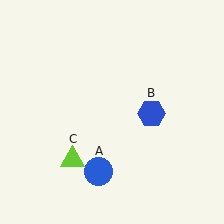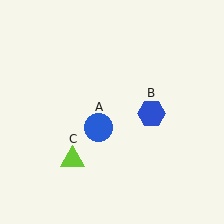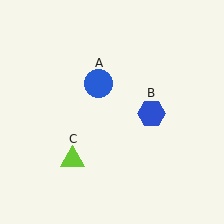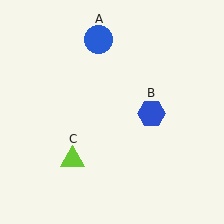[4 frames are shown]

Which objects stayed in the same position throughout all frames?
Blue hexagon (object B) and lime triangle (object C) remained stationary.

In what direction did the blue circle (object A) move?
The blue circle (object A) moved up.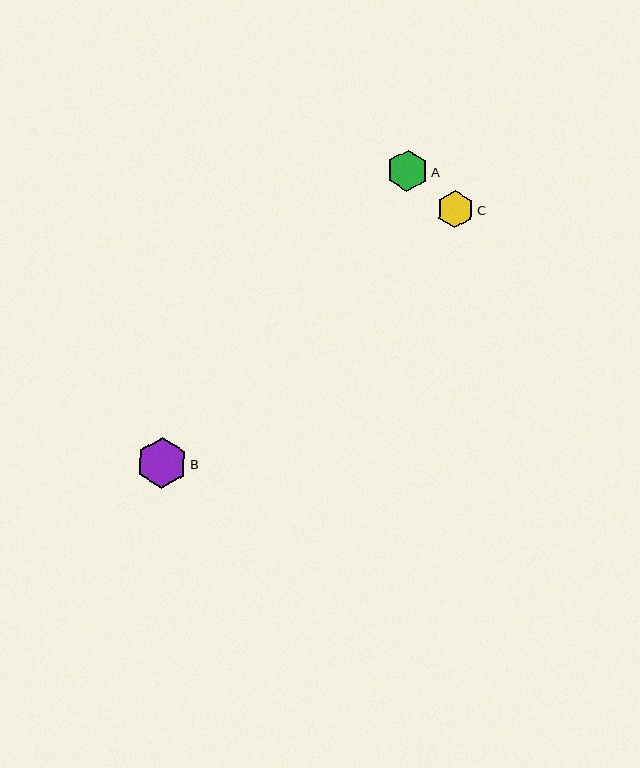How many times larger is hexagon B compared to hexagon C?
Hexagon B is approximately 1.4 times the size of hexagon C.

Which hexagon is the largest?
Hexagon B is the largest with a size of approximately 51 pixels.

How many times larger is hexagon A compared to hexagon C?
Hexagon A is approximately 1.1 times the size of hexagon C.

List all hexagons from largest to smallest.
From largest to smallest: B, A, C.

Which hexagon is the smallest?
Hexagon C is the smallest with a size of approximately 37 pixels.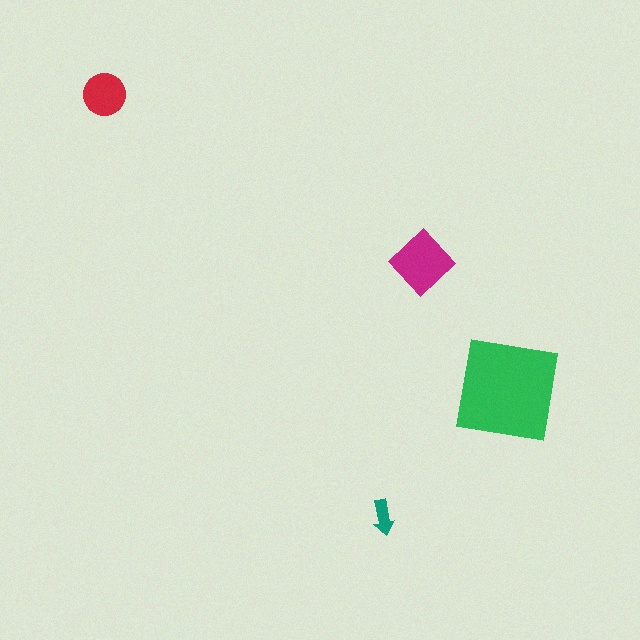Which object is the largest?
The green square.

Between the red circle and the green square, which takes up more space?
The green square.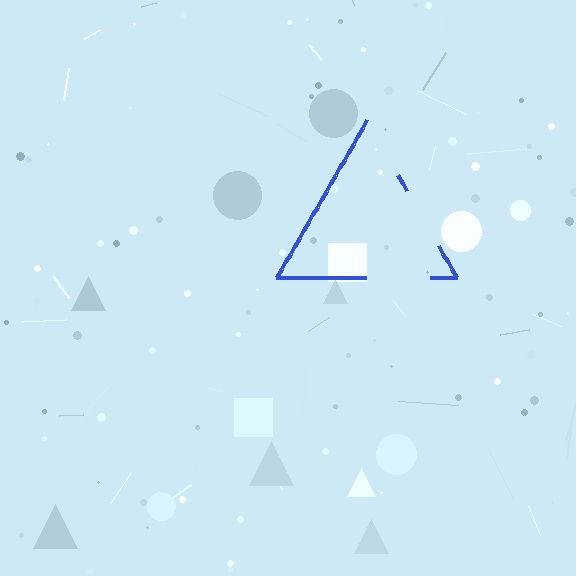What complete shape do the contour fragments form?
The contour fragments form a triangle.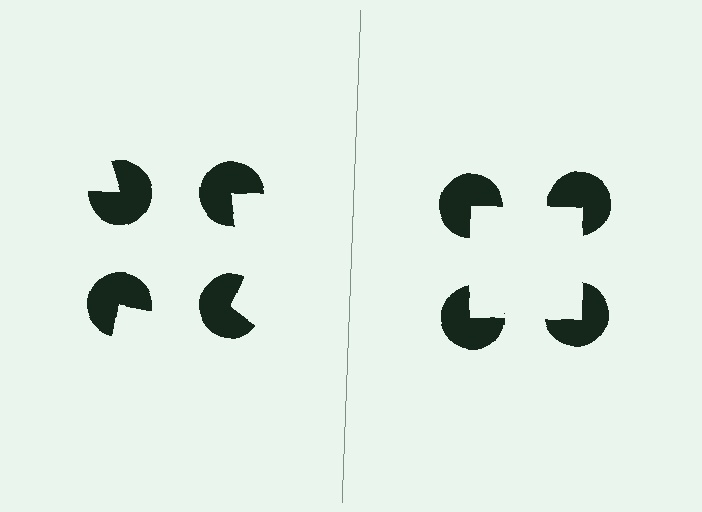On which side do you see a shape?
An illusory square appears on the right side. On the left side the wedge cuts are rotated, so no coherent shape forms.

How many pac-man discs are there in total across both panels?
8 — 4 on each side.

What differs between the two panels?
The pac-man discs are positioned identically on both sides; only the wedge orientations differ. On the right they align to a square; on the left they are misaligned.